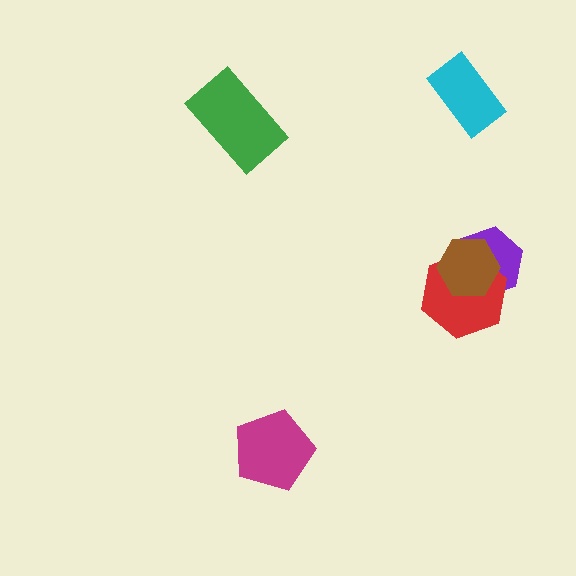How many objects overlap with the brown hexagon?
2 objects overlap with the brown hexagon.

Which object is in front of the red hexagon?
The brown hexagon is in front of the red hexagon.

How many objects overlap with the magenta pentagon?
0 objects overlap with the magenta pentagon.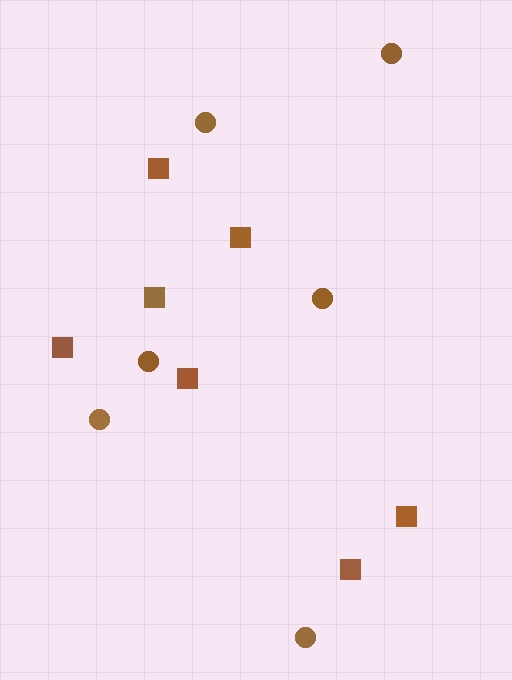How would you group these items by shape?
There are 2 groups: one group of circles (6) and one group of squares (7).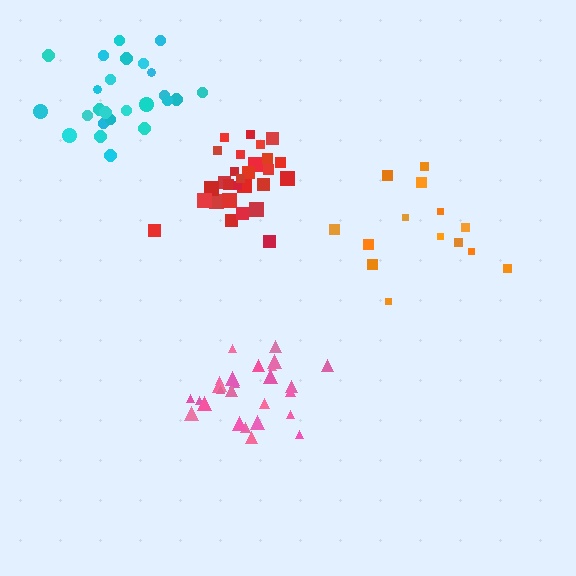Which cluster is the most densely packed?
Red.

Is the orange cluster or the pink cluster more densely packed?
Pink.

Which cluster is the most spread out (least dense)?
Orange.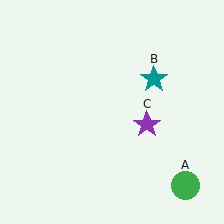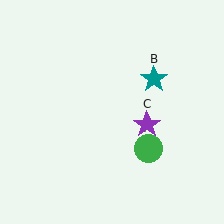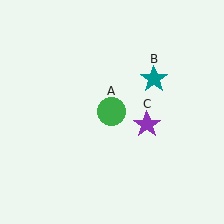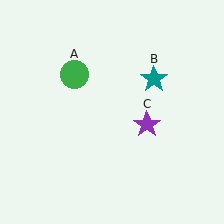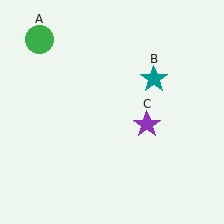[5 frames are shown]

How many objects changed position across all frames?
1 object changed position: green circle (object A).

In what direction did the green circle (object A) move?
The green circle (object A) moved up and to the left.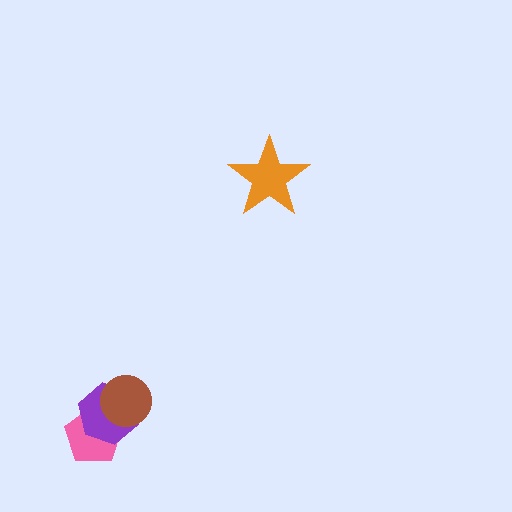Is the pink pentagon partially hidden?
Yes, it is partially covered by another shape.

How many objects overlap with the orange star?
0 objects overlap with the orange star.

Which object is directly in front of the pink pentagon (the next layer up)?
The purple hexagon is directly in front of the pink pentagon.